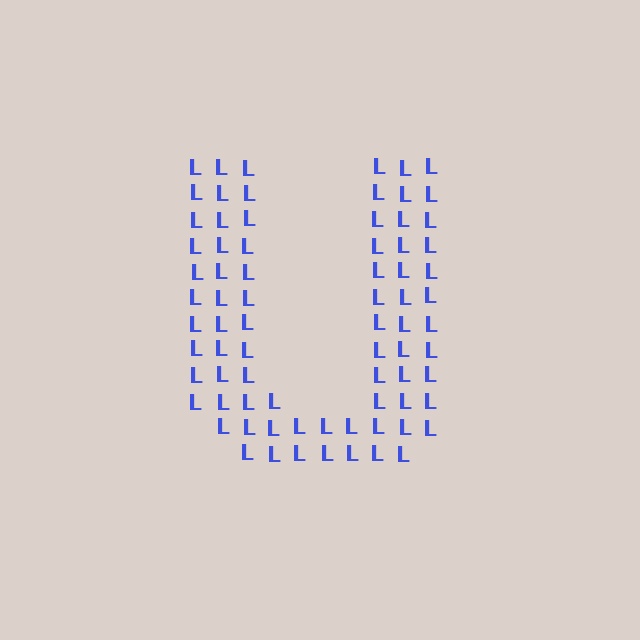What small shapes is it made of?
It is made of small letter L's.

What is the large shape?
The large shape is the letter U.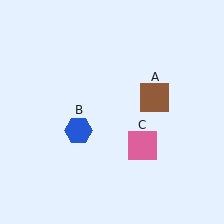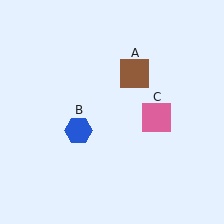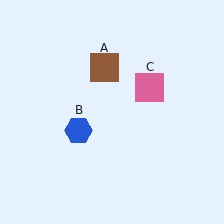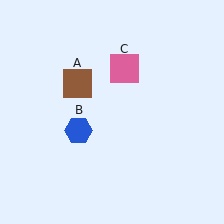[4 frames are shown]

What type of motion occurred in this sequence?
The brown square (object A), pink square (object C) rotated counterclockwise around the center of the scene.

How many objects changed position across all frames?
2 objects changed position: brown square (object A), pink square (object C).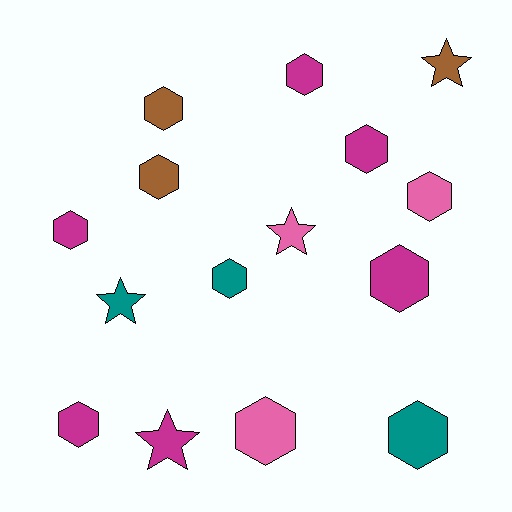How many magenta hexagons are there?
There are 5 magenta hexagons.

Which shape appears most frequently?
Hexagon, with 11 objects.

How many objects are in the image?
There are 15 objects.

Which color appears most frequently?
Magenta, with 6 objects.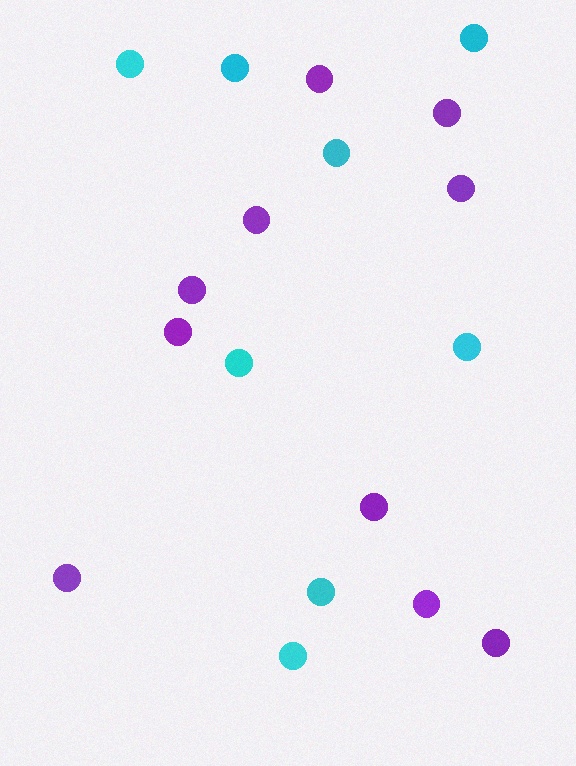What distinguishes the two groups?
There are 2 groups: one group of purple circles (10) and one group of cyan circles (8).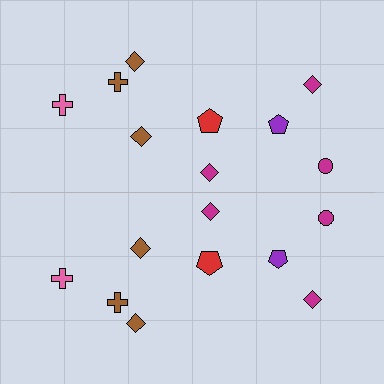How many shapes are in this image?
There are 18 shapes in this image.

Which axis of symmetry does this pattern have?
The pattern has a horizontal axis of symmetry running through the center of the image.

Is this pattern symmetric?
Yes, this pattern has bilateral (reflection) symmetry.